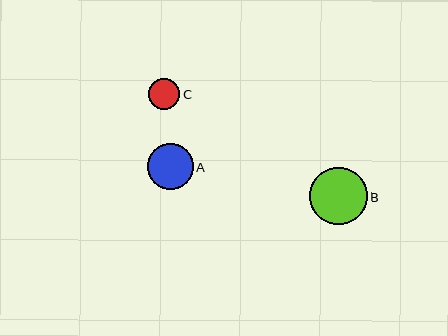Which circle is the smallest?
Circle C is the smallest with a size of approximately 32 pixels.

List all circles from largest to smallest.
From largest to smallest: B, A, C.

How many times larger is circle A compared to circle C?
Circle A is approximately 1.4 times the size of circle C.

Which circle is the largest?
Circle B is the largest with a size of approximately 58 pixels.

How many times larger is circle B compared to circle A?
Circle B is approximately 1.3 times the size of circle A.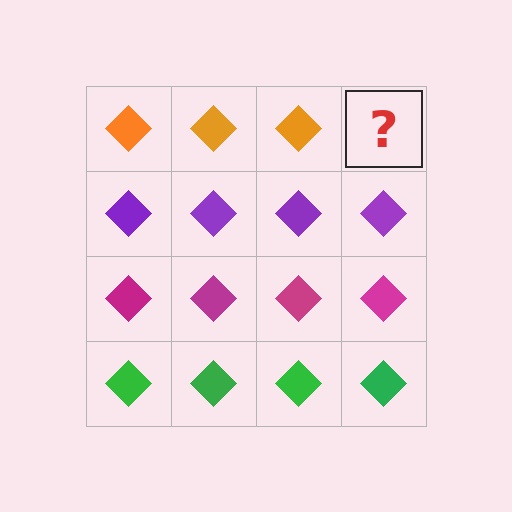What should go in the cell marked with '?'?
The missing cell should contain an orange diamond.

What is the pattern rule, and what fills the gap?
The rule is that each row has a consistent color. The gap should be filled with an orange diamond.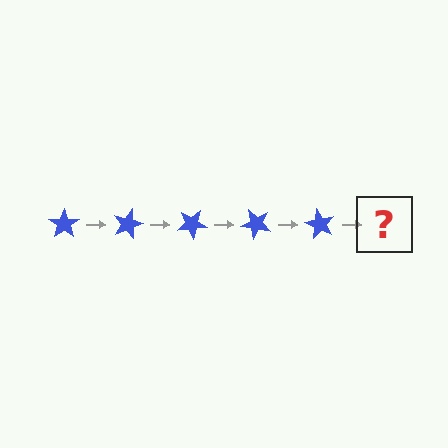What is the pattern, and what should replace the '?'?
The pattern is that the star rotates 15 degrees each step. The '?' should be a blue star rotated 75 degrees.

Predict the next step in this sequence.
The next step is a blue star rotated 75 degrees.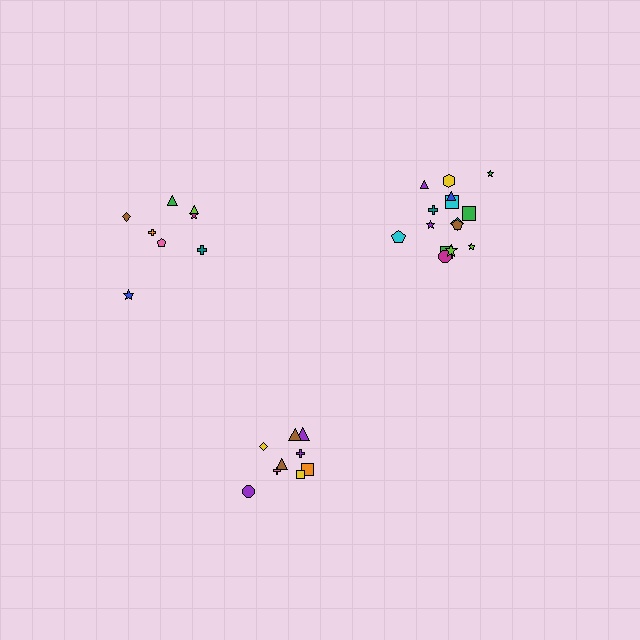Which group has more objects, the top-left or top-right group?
The top-right group.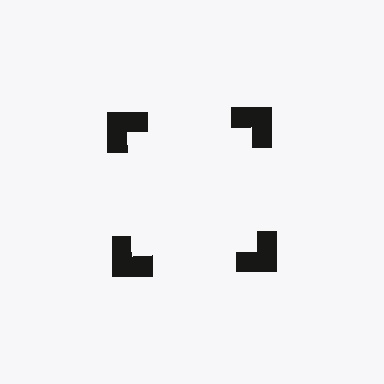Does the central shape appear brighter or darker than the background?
It typically appears slightly brighter than the background, even though no actual brightness change is drawn.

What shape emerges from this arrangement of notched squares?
An illusory square — its edges are inferred from the aligned wedge cuts in the notched squares, not physically drawn.